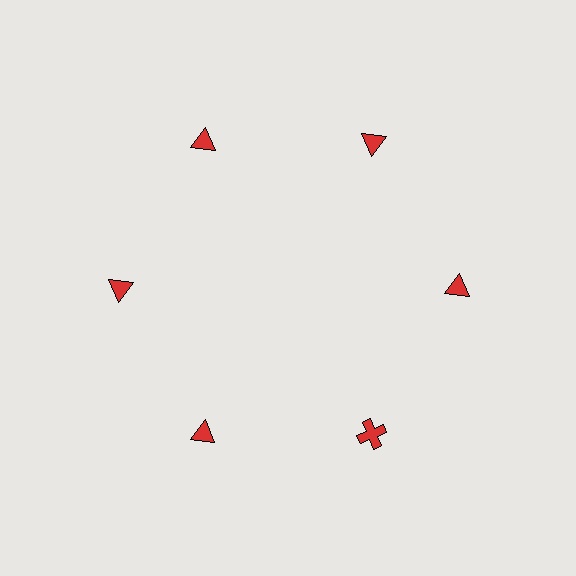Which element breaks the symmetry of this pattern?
The red cross at roughly the 5 o'clock position breaks the symmetry. All other shapes are red triangles.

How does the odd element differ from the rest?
It has a different shape: cross instead of triangle.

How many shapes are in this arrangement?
There are 6 shapes arranged in a ring pattern.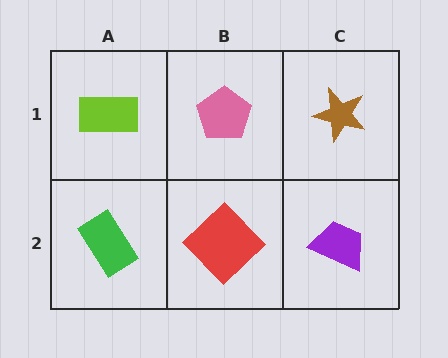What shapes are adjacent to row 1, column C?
A purple trapezoid (row 2, column C), a pink pentagon (row 1, column B).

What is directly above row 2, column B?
A pink pentagon.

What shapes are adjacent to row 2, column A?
A lime rectangle (row 1, column A), a red diamond (row 2, column B).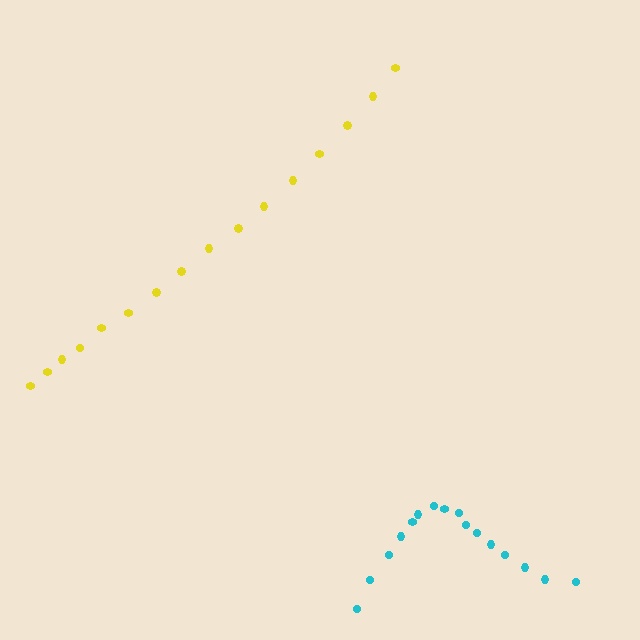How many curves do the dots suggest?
There are 2 distinct paths.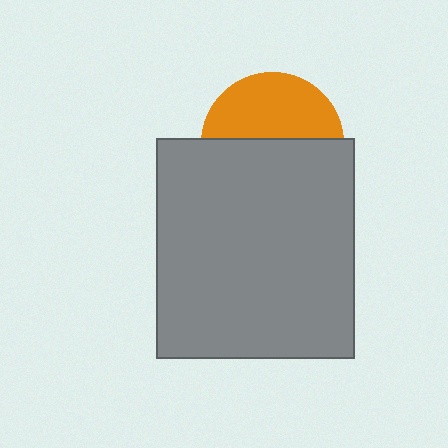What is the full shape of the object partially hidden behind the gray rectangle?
The partially hidden object is an orange circle.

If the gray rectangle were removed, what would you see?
You would see the complete orange circle.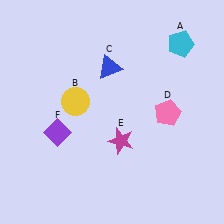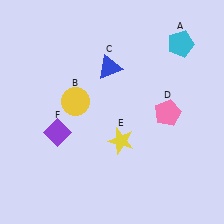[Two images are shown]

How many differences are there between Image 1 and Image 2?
There is 1 difference between the two images.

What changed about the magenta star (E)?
In Image 1, E is magenta. In Image 2, it changed to yellow.